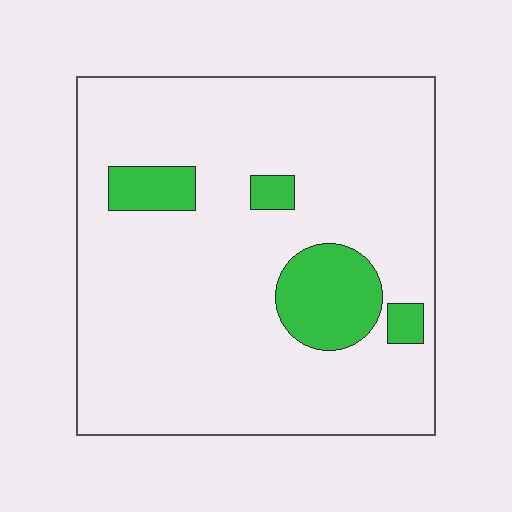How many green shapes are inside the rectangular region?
4.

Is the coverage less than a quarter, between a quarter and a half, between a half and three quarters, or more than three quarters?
Less than a quarter.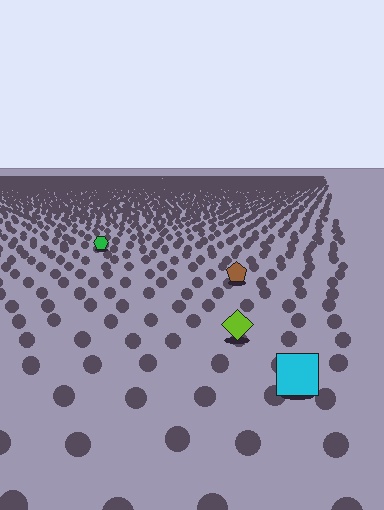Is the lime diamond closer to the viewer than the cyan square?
No. The cyan square is closer — you can tell from the texture gradient: the ground texture is coarser near it.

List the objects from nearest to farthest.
From nearest to farthest: the cyan square, the lime diamond, the brown pentagon, the green hexagon.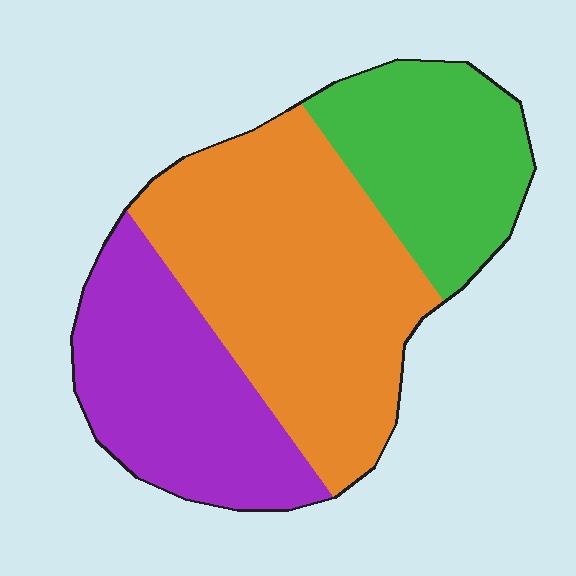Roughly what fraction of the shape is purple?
Purple covers about 30% of the shape.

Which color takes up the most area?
Orange, at roughly 45%.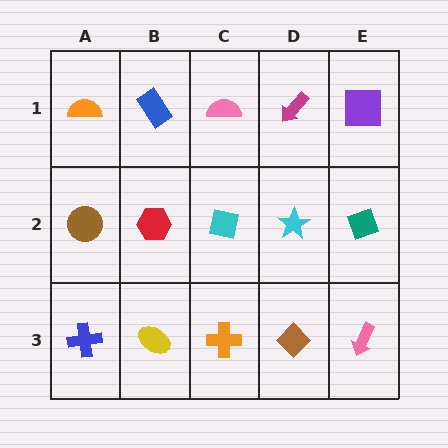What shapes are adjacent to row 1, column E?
A teal diamond (row 2, column E), a magenta arrow (row 1, column D).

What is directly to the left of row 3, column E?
A brown diamond.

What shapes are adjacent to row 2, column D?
A magenta arrow (row 1, column D), a brown diamond (row 3, column D), a cyan square (row 2, column C), a teal diamond (row 2, column E).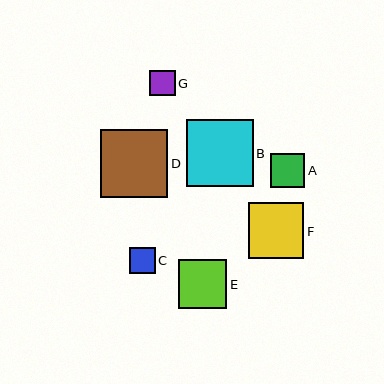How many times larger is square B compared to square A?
Square B is approximately 2.0 times the size of square A.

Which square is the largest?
Square B is the largest with a size of approximately 67 pixels.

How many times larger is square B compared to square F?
Square B is approximately 1.2 times the size of square F.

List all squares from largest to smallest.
From largest to smallest: B, D, F, E, A, C, G.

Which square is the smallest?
Square G is the smallest with a size of approximately 25 pixels.